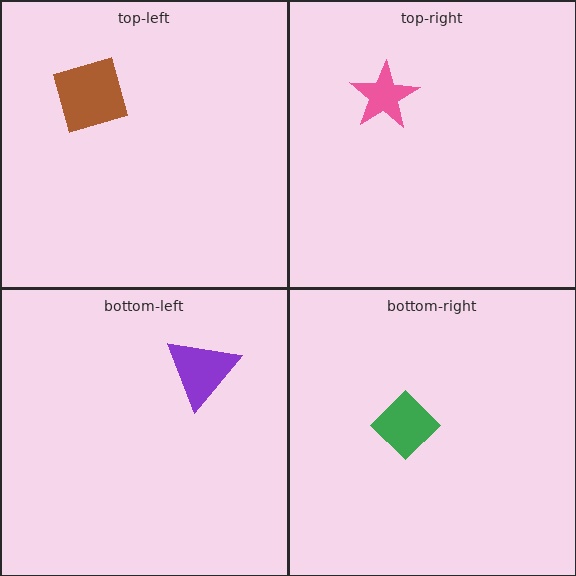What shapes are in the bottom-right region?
The green diamond.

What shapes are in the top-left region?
The brown square.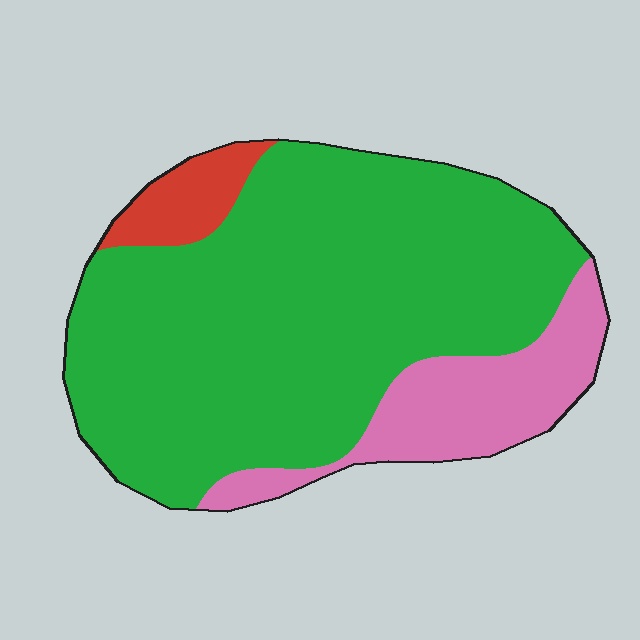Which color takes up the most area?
Green, at roughly 75%.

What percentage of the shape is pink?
Pink takes up less than a quarter of the shape.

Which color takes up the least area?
Red, at roughly 5%.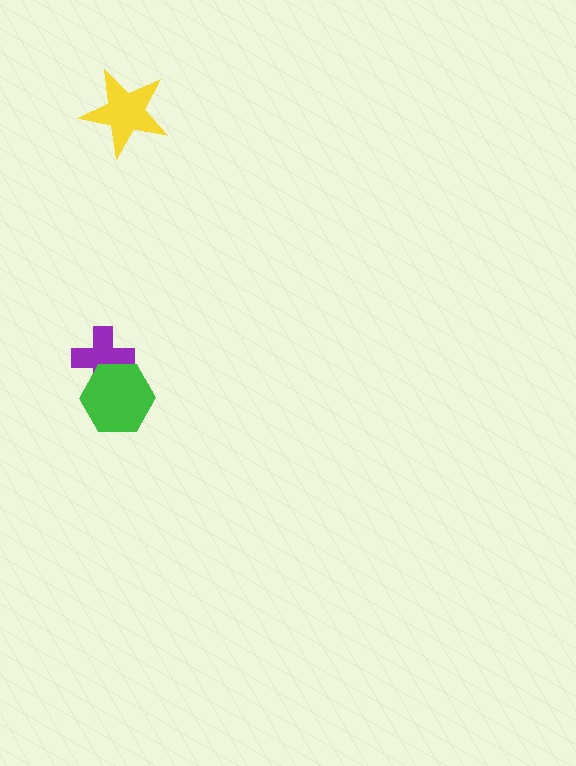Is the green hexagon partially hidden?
No, no other shape covers it.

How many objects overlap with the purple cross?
1 object overlaps with the purple cross.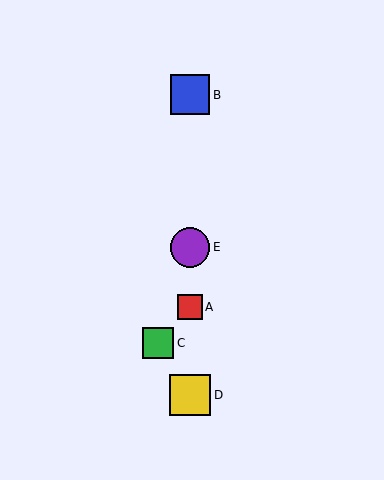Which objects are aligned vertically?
Objects A, B, D, E are aligned vertically.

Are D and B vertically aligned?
Yes, both are at x≈190.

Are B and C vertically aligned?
No, B is at x≈190 and C is at x≈158.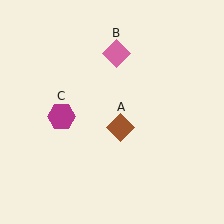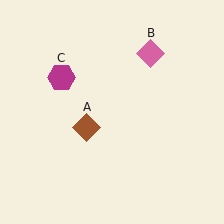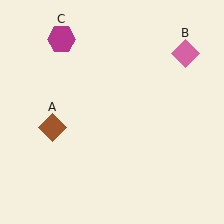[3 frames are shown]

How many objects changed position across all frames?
3 objects changed position: brown diamond (object A), pink diamond (object B), magenta hexagon (object C).